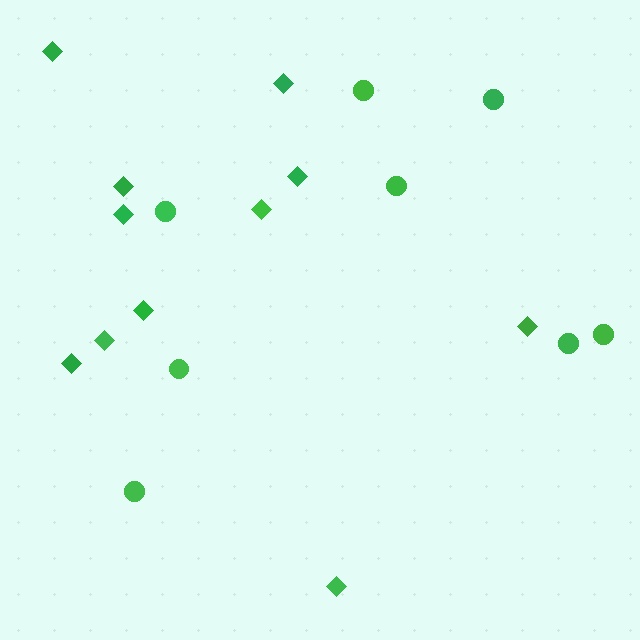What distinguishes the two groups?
There are 2 groups: one group of diamonds (11) and one group of circles (8).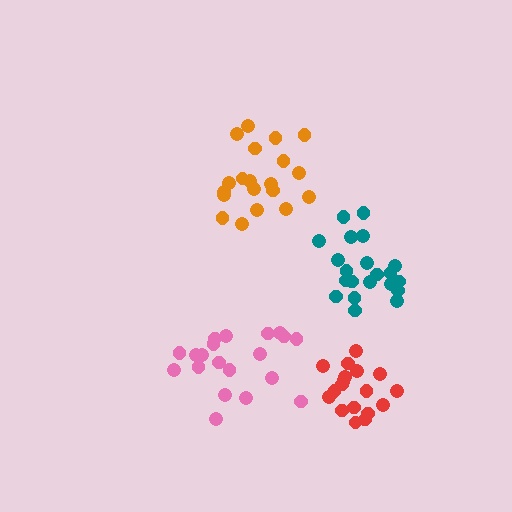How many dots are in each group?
Group 1: 20 dots, Group 2: 18 dots, Group 3: 20 dots, Group 4: 21 dots (79 total).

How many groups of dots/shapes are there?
There are 4 groups.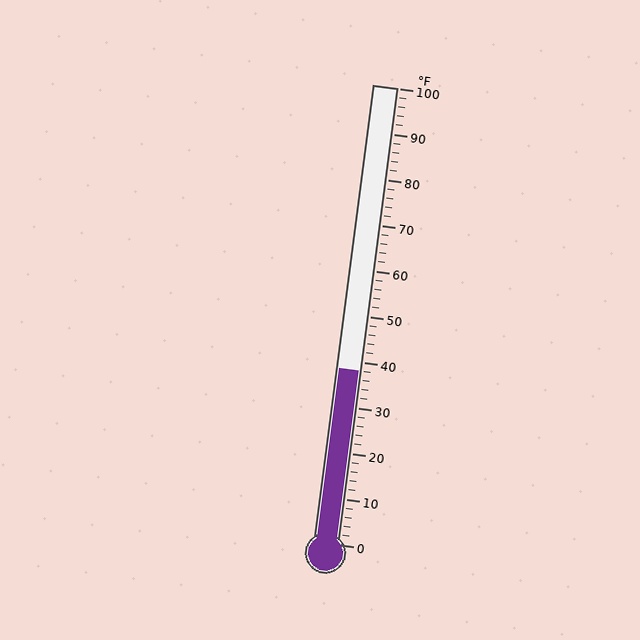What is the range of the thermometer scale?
The thermometer scale ranges from 0°F to 100°F.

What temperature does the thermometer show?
The thermometer shows approximately 38°F.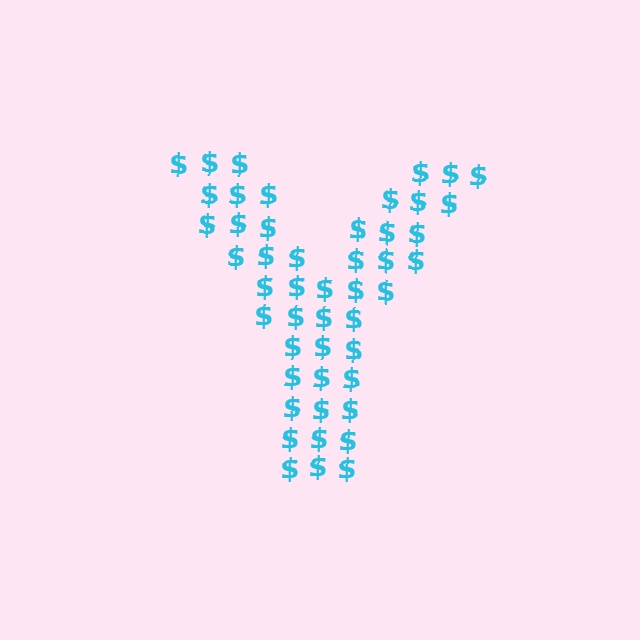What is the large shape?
The large shape is the letter Y.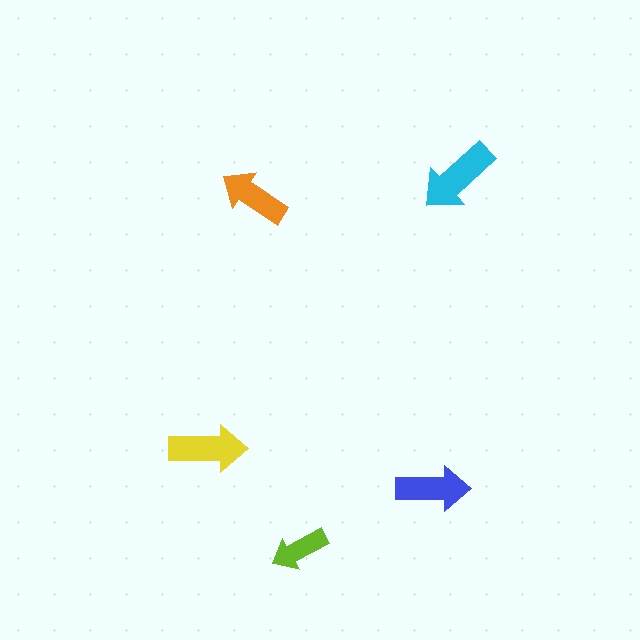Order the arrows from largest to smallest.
the cyan one, the yellow one, the blue one, the orange one, the lime one.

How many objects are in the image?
There are 5 objects in the image.